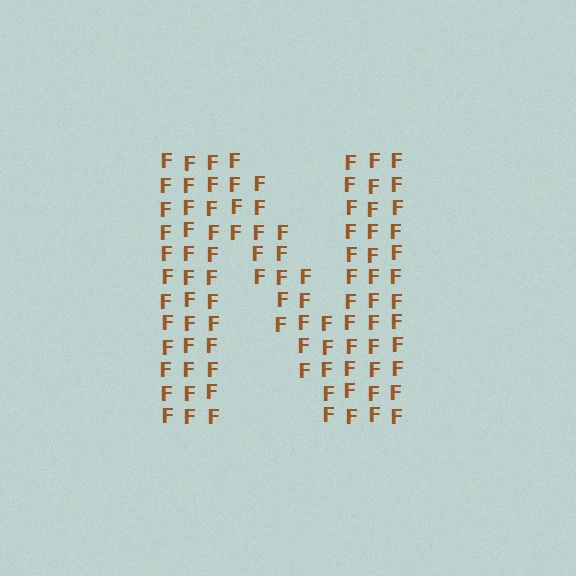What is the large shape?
The large shape is the letter N.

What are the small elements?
The small elements are letter F's.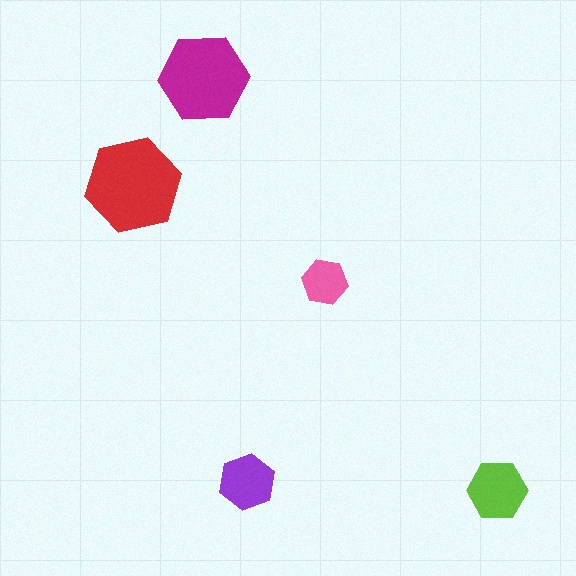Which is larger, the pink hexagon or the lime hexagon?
The lime one.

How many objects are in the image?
There are 5 objects in the image.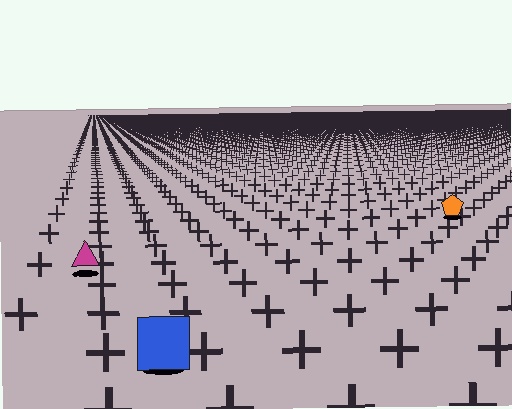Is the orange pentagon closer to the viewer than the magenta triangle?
No. The magenta triangle is closer — you can tell from the texture gradient: the ground texture is coarser near it.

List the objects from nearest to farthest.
From nearest to farthest: the blue square, the magenta triangle, the orange pentagon.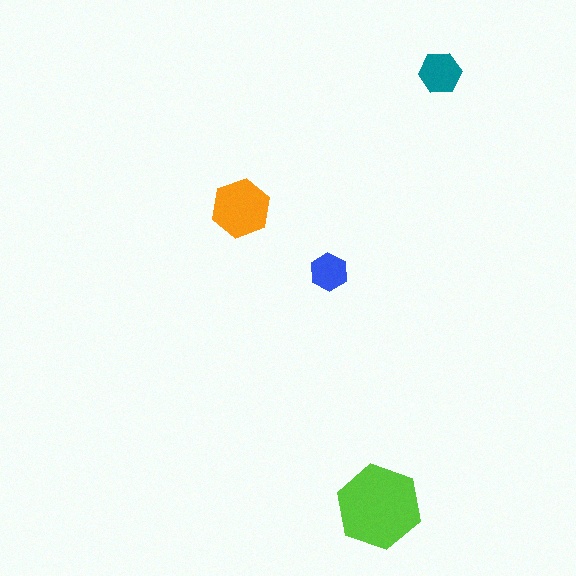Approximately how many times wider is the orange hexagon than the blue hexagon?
About 1.5 times wider.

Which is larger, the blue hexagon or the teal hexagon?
The teal one.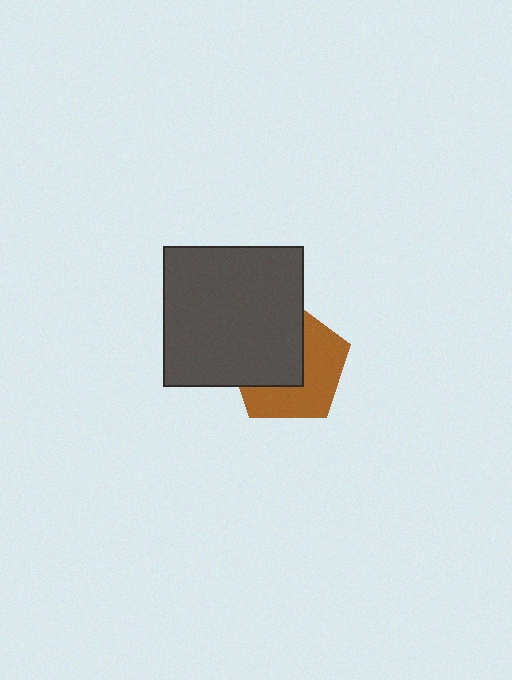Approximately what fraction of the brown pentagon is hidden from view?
Roughly 50% of the brown pentagon is hidden behind the dark gray square.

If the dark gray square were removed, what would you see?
You would see the complete brown pentagon.